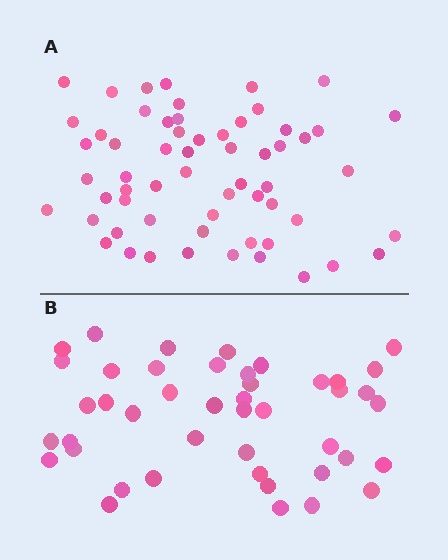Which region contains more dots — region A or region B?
Region A (the top region) has more dots.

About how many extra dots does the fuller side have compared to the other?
Region A has approximately 15 more dots than region B.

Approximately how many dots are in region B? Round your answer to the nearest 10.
About 40 dots. (The exact count is 44, which rounds to 40.)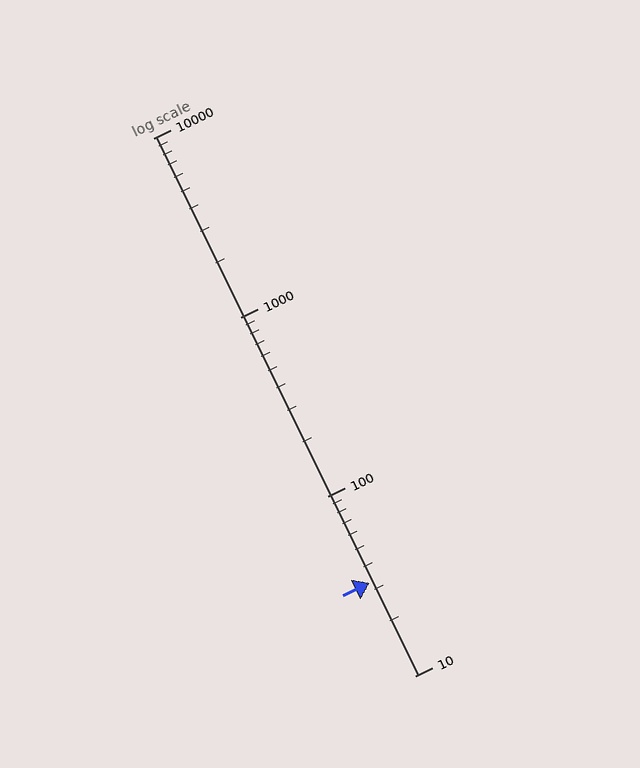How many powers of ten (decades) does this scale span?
The scale spans 3 decades, from 10 to 10000.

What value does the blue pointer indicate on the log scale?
The pointer indicates approximately 33.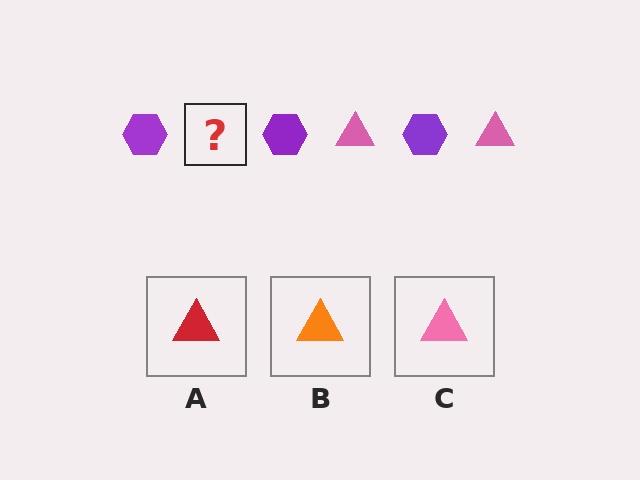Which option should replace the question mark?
Option C.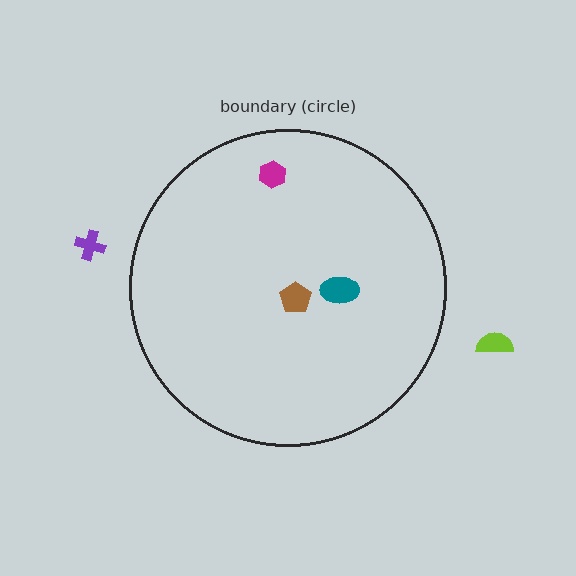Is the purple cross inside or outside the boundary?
Outside.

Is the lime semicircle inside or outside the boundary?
Outside.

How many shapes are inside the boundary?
3 inside, 2 outside.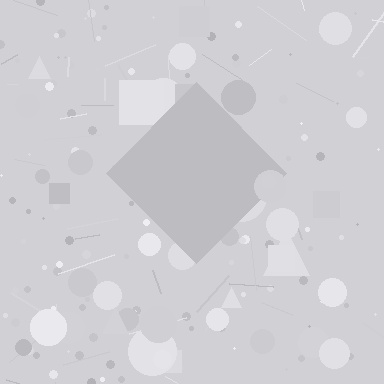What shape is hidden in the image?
A diamond is hidden in the image.